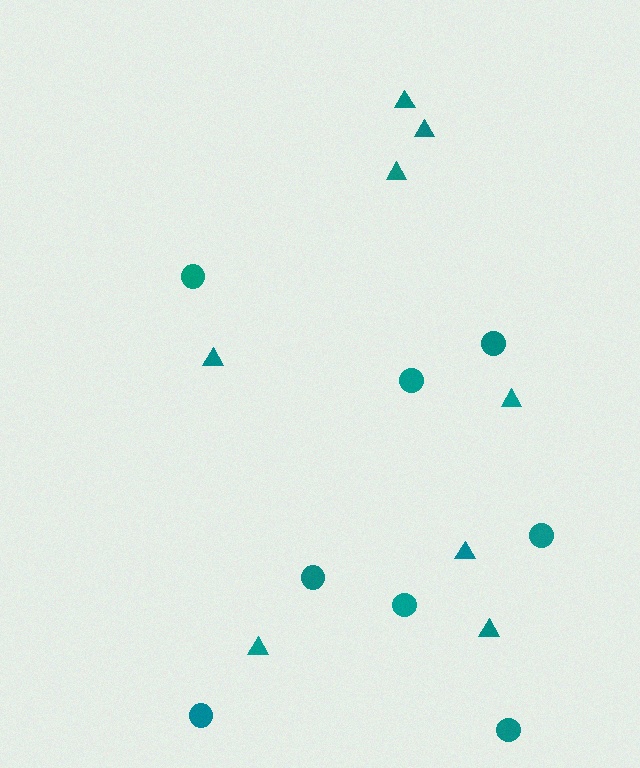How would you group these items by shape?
There are 2 groups: one group of circles (8) and one group of triangles (8).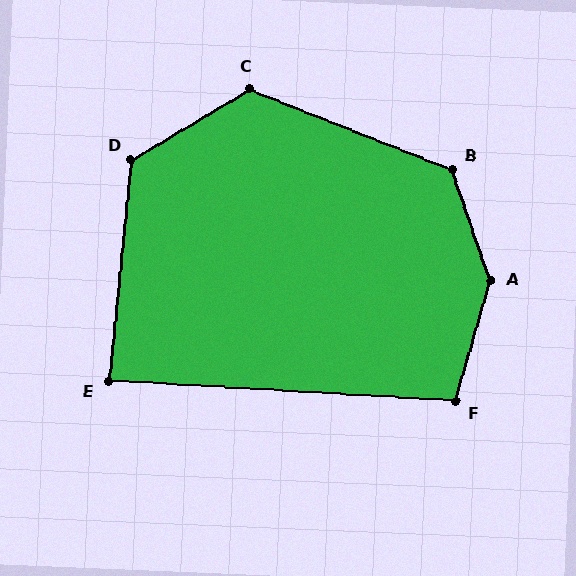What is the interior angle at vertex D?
Approximately 127 degrees (obtuse).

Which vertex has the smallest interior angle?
E, at approximately 87 degrees.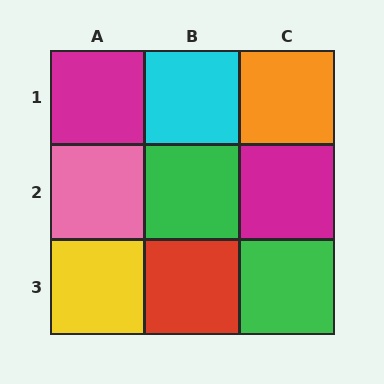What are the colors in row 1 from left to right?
Magenta, cyan, orange.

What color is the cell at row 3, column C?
Green.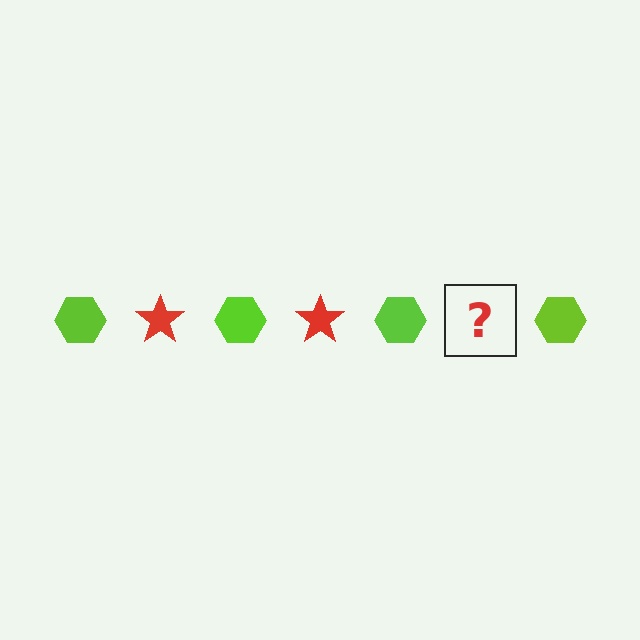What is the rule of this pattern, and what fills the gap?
The rule is that the pattern alternates between lime hexagon and red star. The gap should be filled with a red star.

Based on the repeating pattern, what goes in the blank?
The blank should be a red star.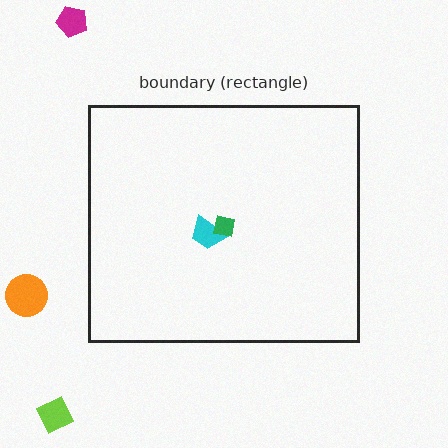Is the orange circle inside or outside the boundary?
Outside.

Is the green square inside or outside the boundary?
Inside.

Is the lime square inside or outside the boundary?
Outside.